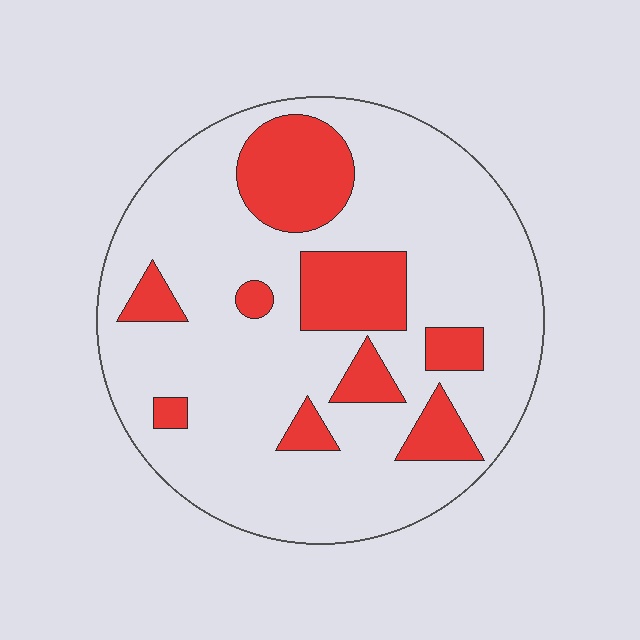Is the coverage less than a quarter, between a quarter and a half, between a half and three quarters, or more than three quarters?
Less than a quarter.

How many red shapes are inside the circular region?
9.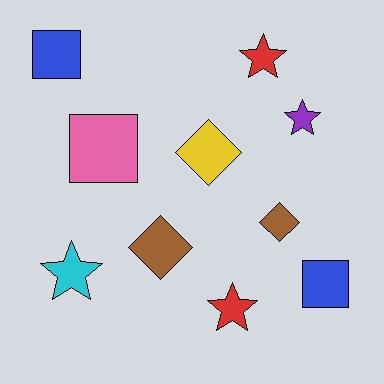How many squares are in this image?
There are 3 squares.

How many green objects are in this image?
There are no green objects.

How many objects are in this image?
There are 10 objects.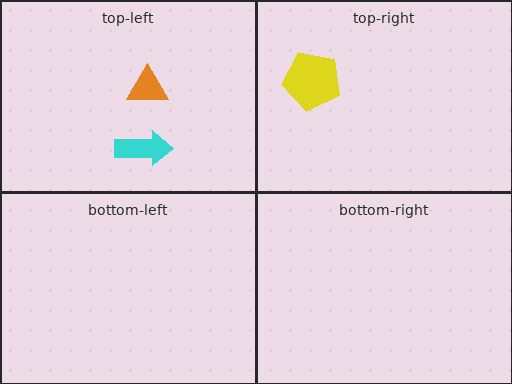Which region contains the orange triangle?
The top-left region.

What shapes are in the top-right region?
The yellow pentagon.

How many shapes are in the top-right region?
1.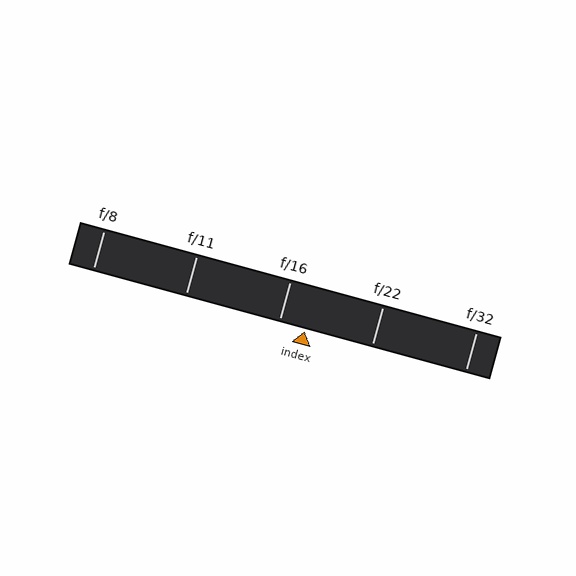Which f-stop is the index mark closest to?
The index mark is closest to f/16.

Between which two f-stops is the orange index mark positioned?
The index mark is between f/16 and f/22.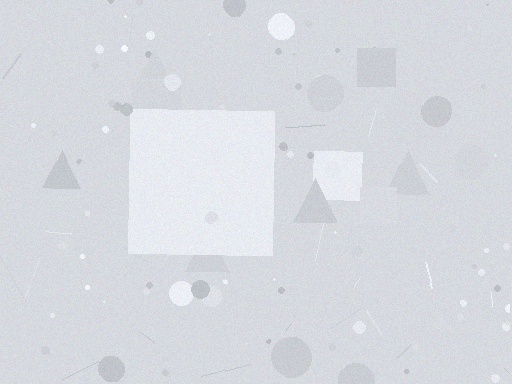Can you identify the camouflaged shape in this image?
The camouflaged shape is a square.